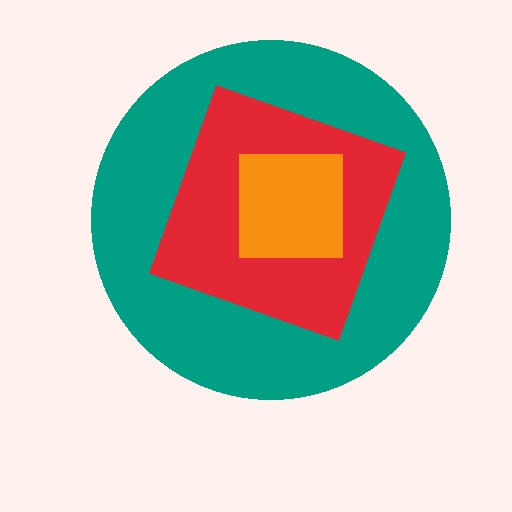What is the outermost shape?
The teal circle.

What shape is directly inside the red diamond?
The orange square.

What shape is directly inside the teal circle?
The red diamond.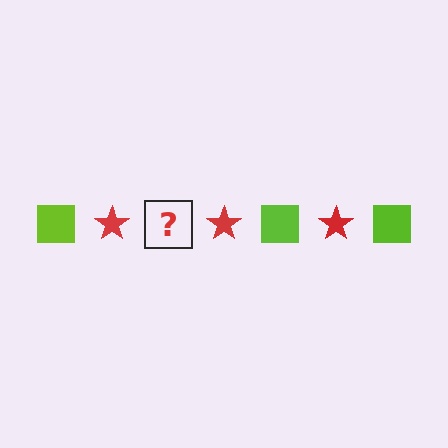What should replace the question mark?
The question mark should be replaced with a lime square.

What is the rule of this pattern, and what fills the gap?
The rule is that the pattern alternates between lime square and red star. The gap should be filled with a lime square.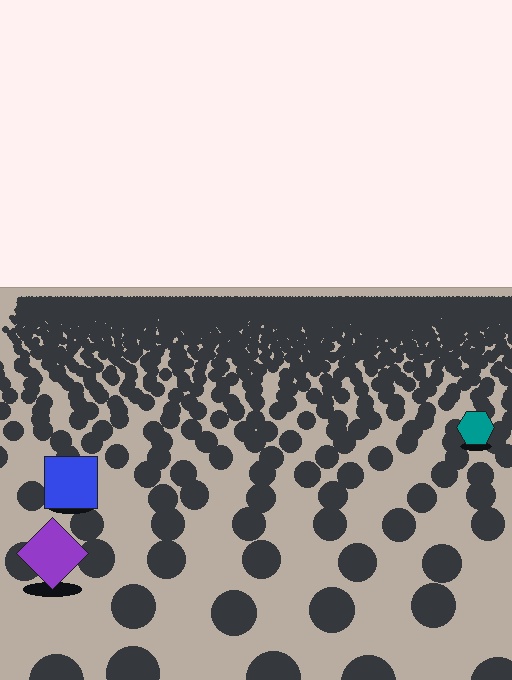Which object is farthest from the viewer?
The teal hexagon is farthest from the viewer. It appears smaller and the ground texture around it is denser.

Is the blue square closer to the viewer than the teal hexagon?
Yes. The blue square is closer — you can tell from the texture gradient: the ground texture is coarser near it.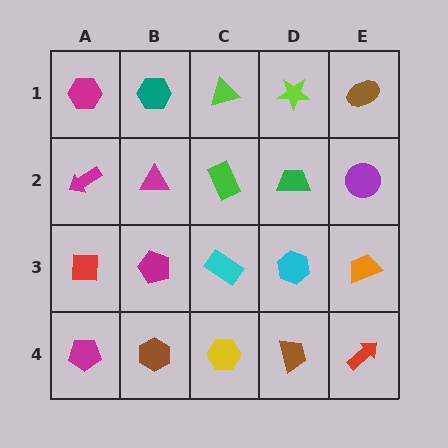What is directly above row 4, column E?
An orange trapezoid.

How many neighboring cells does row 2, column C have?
4.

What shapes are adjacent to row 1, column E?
A purple circle (row 2, column E), a lime star (row 1, column D).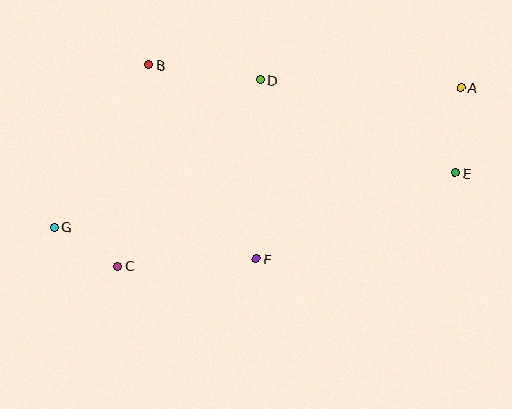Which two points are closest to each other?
Points C and G are closest to each other.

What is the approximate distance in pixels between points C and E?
The distance between C and E is approximately 350 pixels.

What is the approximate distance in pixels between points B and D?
The distance between B and D is approximately 112 pixels.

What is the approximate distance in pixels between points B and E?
The distance between B and E is approximately 325 pixels.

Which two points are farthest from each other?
Points A and G are farthest from each other.